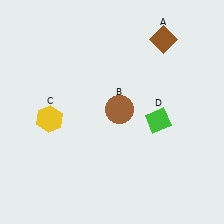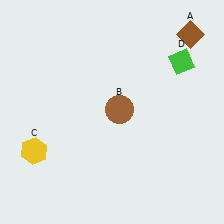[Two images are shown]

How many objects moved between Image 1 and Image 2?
3 objects moved between the two images.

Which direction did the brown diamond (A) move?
The brown diamond (A) moved right.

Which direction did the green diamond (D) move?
The green diamond (D) moved up.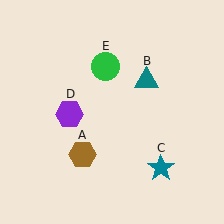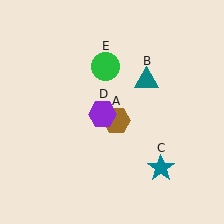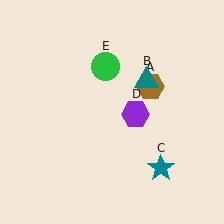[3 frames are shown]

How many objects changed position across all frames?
2 objects changed position: brown hexagon (object A), purple hexagon (object D).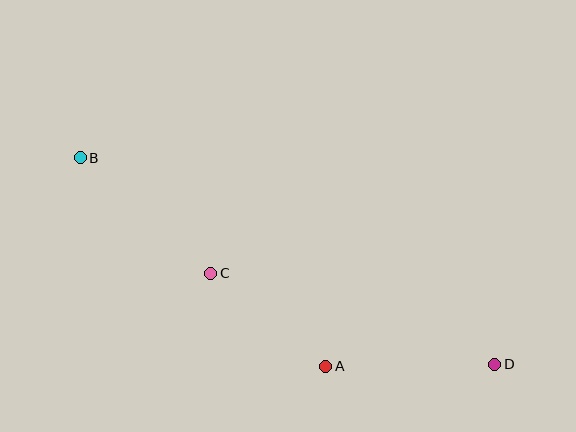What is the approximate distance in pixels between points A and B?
The distance between A and B is approximately 322 pixels.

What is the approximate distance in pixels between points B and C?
The distance between B and C is approximately 174 pixels.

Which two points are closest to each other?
Points A and C are closest to each other.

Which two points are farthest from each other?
Points B and D are farthest from each other.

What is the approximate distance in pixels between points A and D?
The distance between A and D is approximately 169 pixels.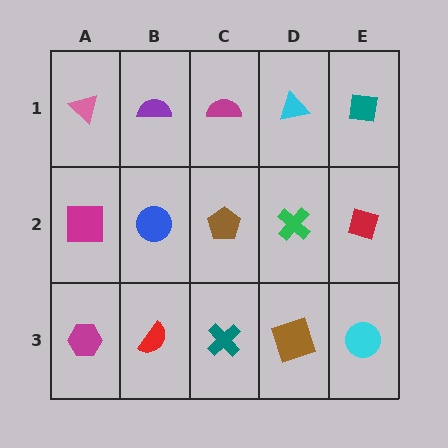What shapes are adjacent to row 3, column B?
A blue circle (row 2, column B), a magenta hexagon (row 3, column A), a teal cross (row 3, column C).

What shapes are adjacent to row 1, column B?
A blue circle (row 2, column B), a pink triangle (row 1, column A), a magenta semicircle (row 1, column C).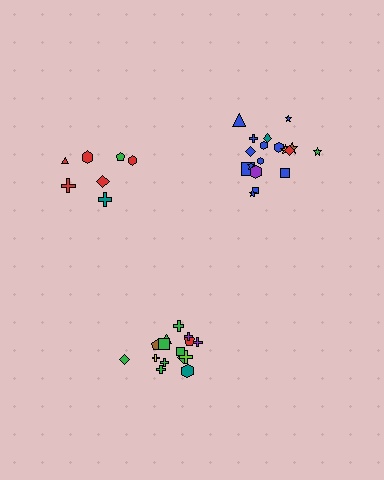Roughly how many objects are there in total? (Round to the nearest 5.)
Roughly 40 objects in total.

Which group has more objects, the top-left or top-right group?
The top-right group.